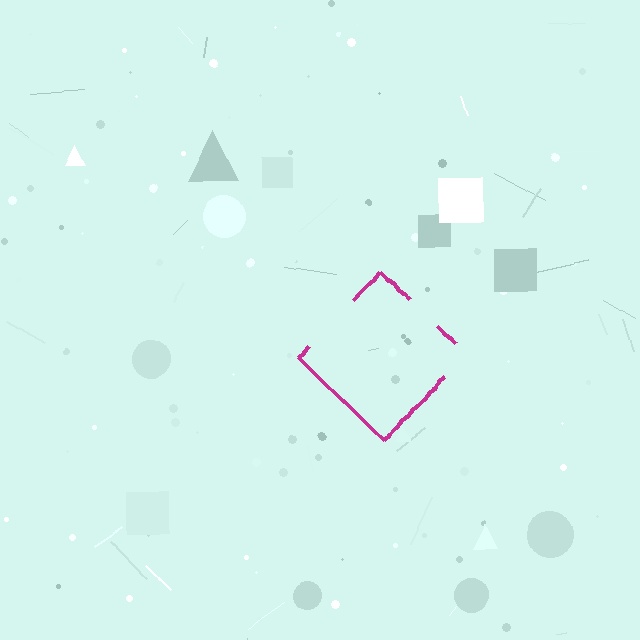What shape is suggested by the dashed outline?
The dashed outline suggests a diamond.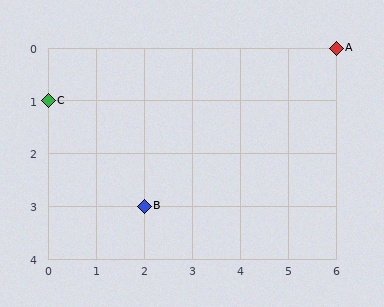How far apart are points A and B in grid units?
Points A and B are 4 columns and 3 rows apart (about 5.0 grid units diagonally).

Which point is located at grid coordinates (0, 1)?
Point C is at (0, 1).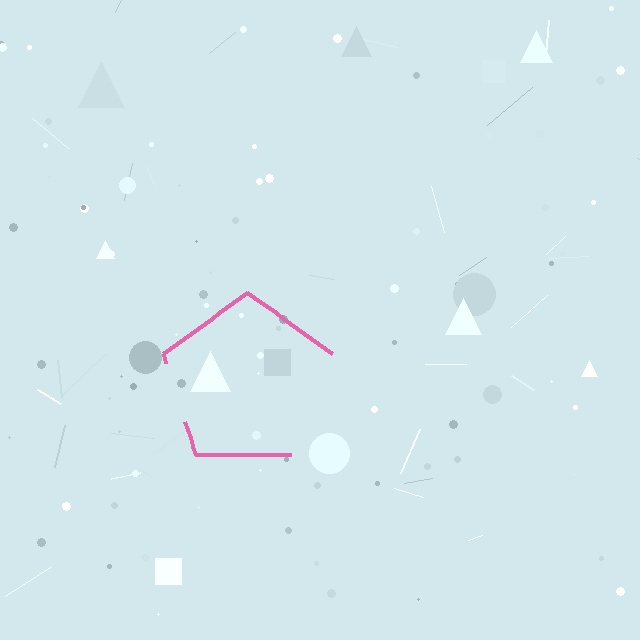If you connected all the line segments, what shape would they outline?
They would outline a pentagon.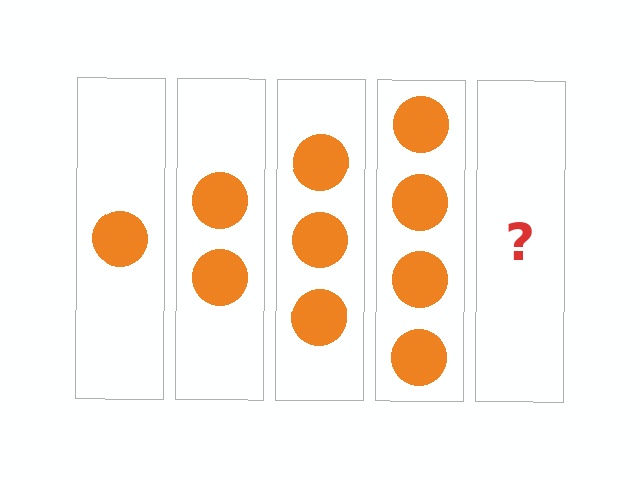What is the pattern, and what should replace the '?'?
The pattern is that each step adds one more circle. The '?' should be 5 circles.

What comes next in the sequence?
The next element should be 5 circles.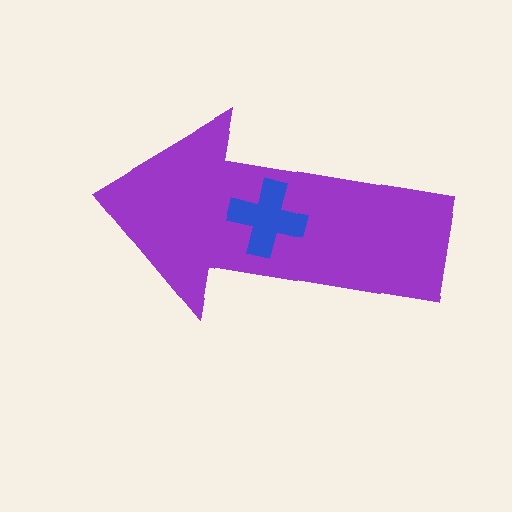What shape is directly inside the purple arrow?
The blue cross.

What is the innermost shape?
The blue cross.